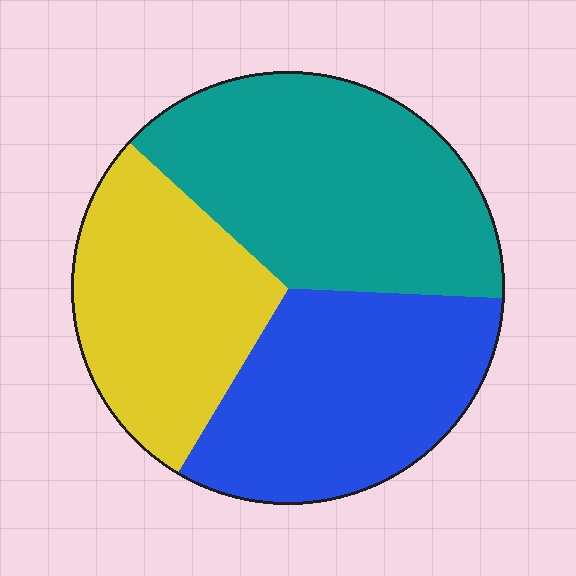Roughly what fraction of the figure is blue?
Blue takes up about one third (1/3) of the figure.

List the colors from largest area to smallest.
From largest to smallest: teal, blue, yellow.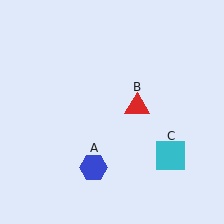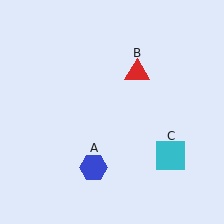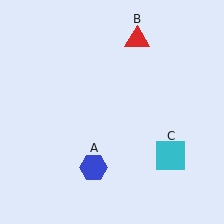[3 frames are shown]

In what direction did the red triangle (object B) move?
The red triangle (object B) moved up.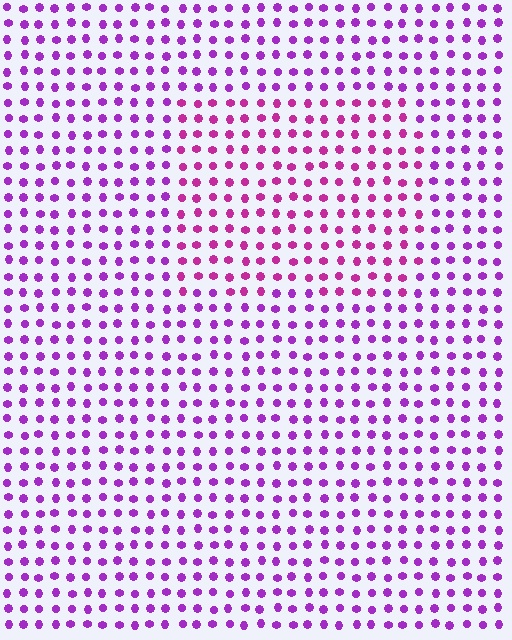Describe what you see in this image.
The image is filled with small purple elements in a uniform arrangement. A rectangle-shaped region is visible where the elements are tinted to a slightly different hue, forming a subtle color boundary.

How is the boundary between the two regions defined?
The boundary is defined purely by a slight shift in hue (about 29 degrees). Spacing, size, and orientation are identical on both sides.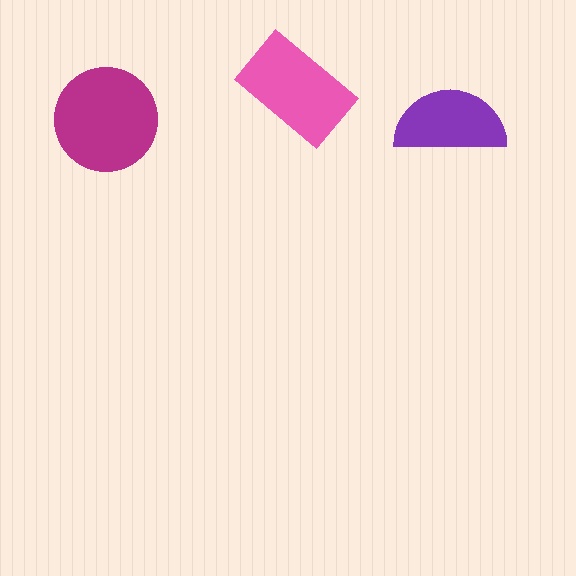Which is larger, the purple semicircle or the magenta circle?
The magenta circle.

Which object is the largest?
The magenta circle.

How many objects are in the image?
There are 3 objects in the image.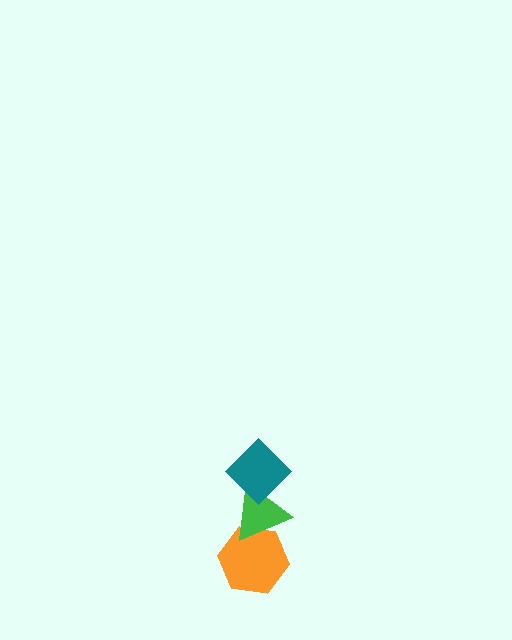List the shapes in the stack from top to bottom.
From top to bottom: the teal diamond, the green triangle, the orange hexagon.